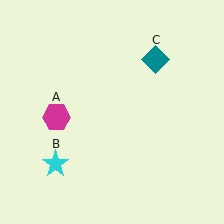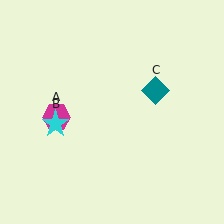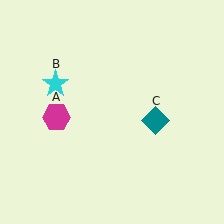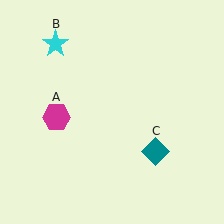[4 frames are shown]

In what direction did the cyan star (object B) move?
The cyan star (object B) moved up.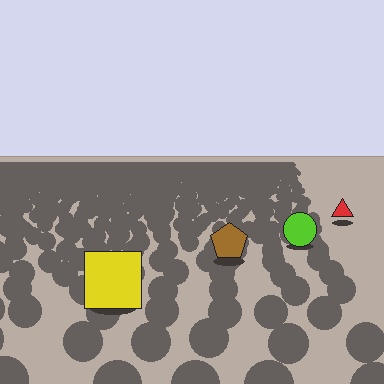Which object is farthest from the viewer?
The red triangle is farthest from the viewer. It appears smaller and the ground texture around it is denser.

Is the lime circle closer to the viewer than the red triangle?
Yes. The lime circle is closer — you can tell from the texture gradient: the ground texture is coarser near it.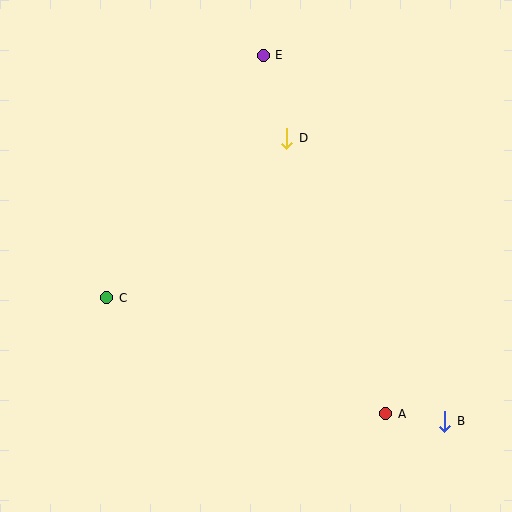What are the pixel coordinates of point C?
Point C is at (107, 298).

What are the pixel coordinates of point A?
Point A is at (386, 414).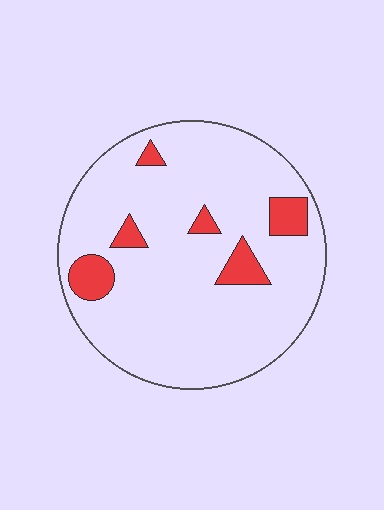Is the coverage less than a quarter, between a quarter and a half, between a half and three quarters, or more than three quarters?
Less than a quarter.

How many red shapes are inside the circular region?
6.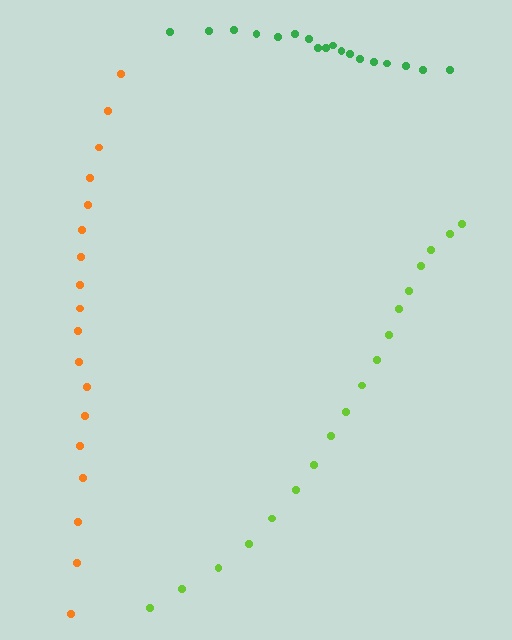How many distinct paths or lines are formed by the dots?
There are 3 distinct paths.